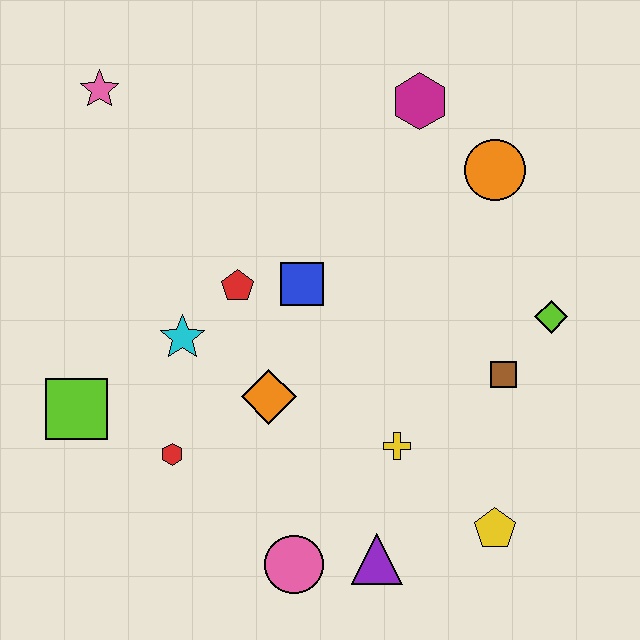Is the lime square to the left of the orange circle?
Yes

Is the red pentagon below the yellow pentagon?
No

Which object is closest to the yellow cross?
The purple triangle is closest to the yellow cross.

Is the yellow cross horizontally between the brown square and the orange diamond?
Yes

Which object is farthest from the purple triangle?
The pink star is farthest from the purple triangle.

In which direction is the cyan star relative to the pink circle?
The cyan star is above the pink circle.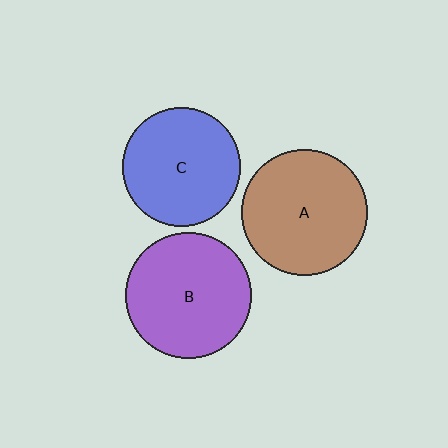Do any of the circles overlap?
No, none of the circles overlap.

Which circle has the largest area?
Circle B (purple).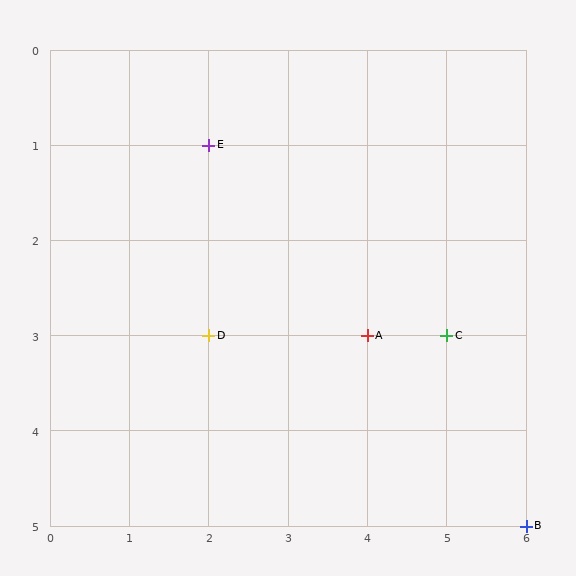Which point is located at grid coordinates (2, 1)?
Point E is at (2, 1).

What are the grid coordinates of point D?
Point D is at grid coordinates (2, 3).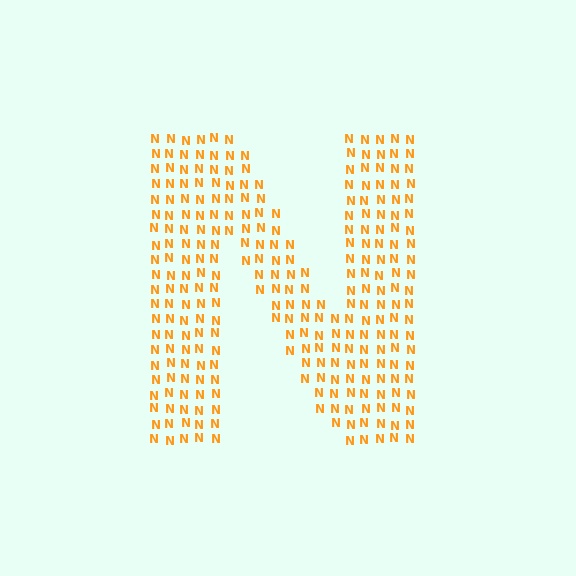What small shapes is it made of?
It is made of small letter N's.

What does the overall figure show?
The overall figure shows the letter N.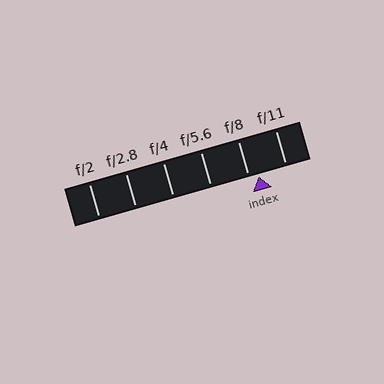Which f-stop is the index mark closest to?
The index mark is closest to f/8.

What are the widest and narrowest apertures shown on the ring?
The widest aperture shown is f/2 and the narrowest is f/11.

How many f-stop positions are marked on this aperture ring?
There are 6 f-stop positions marked.